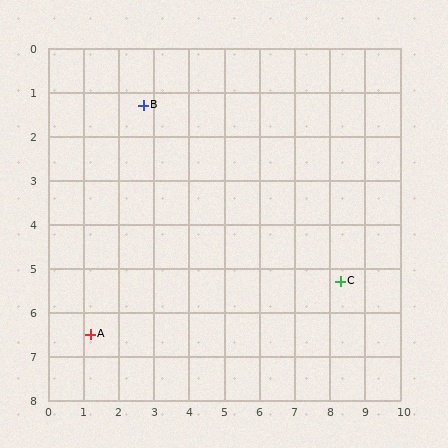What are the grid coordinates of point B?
Point B is at approximately (2.7, 1.3).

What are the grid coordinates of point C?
Point C is at approximately (8.3, 5.3).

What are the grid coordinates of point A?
Point A is at approximately (1.2, 6.5).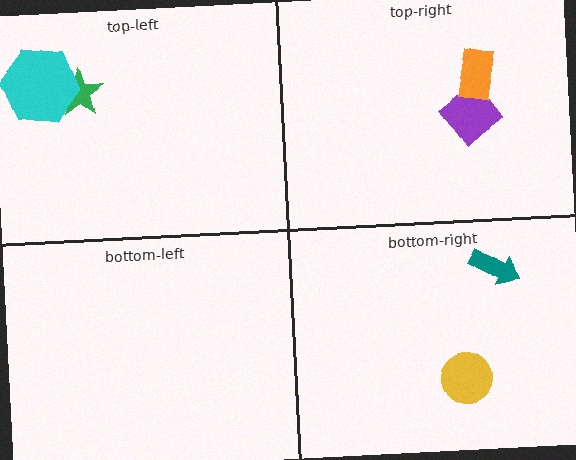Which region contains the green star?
The top-left region.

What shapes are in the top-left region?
The green star, the cyan hexagon.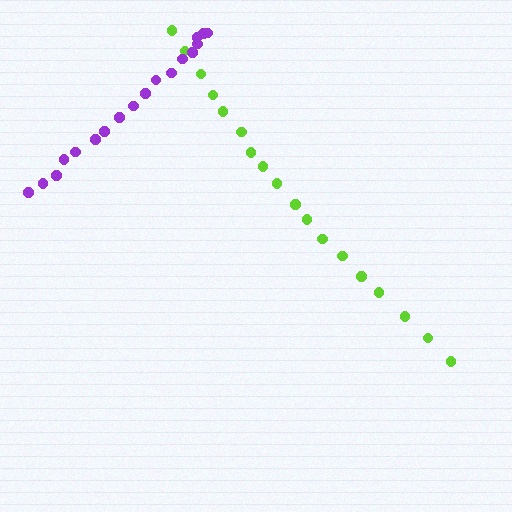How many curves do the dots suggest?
There are 2 distinct paths.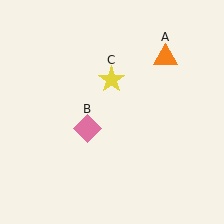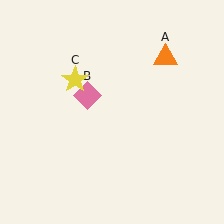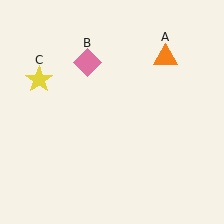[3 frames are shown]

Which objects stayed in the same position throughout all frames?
Orange triangle (object A) remained stationary.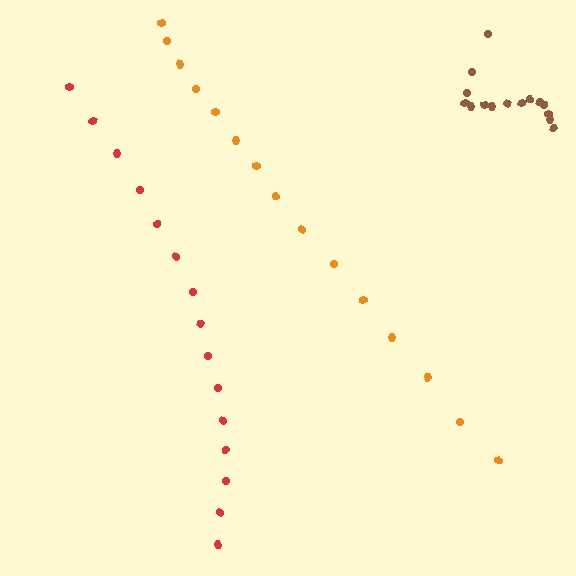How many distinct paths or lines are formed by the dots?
There are 3 distinct paths.